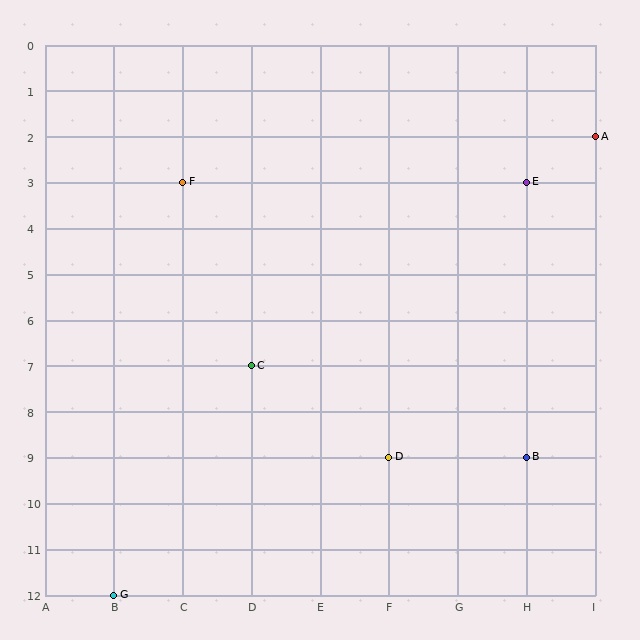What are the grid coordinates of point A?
Point A is at grid coordinates (I, 2).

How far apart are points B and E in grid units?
Points B and E are 6 rows apart.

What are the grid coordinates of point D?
Point D is at grid coordinates (F, 9).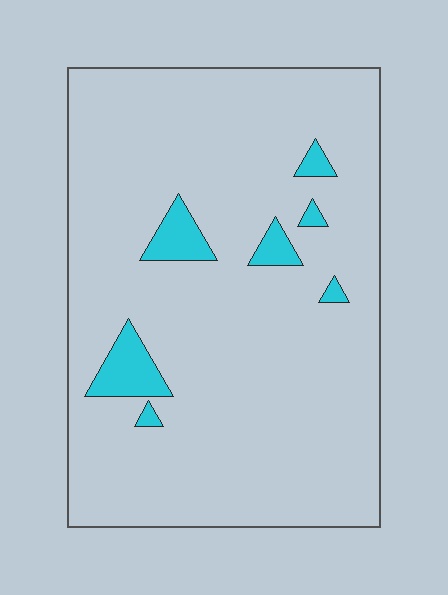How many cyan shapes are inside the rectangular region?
7.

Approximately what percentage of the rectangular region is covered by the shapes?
Approximately 5%.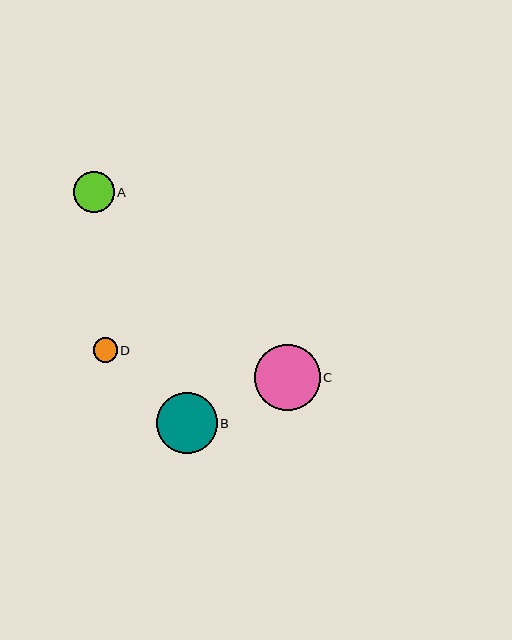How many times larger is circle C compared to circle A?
Circle C is approximately 1.6 times the size of circle A.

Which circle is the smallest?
Circle D is the smallest with a size of approximately 24 pixels.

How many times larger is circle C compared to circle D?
Circle C is approximately 2.7 times the size of circle D.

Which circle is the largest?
Circle C is the largest with a size of approximately 66 pixels.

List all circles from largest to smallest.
From largest to smallest: C, B, A, D.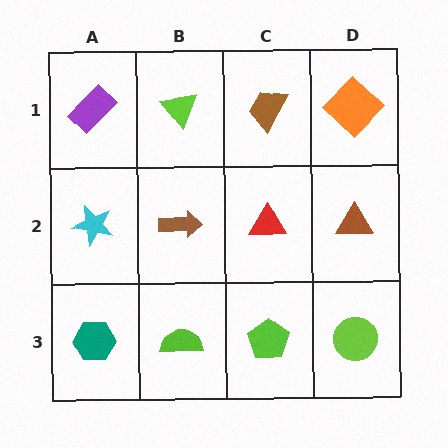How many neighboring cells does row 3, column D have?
2.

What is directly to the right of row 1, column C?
An orange diamond.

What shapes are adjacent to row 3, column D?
A brown triangle (row 2, column D), a lime pentagon (row 3, column C).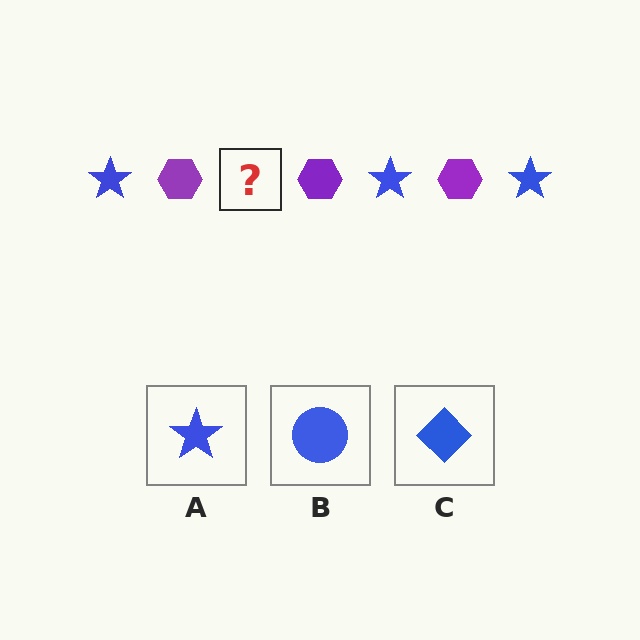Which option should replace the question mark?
Option A.